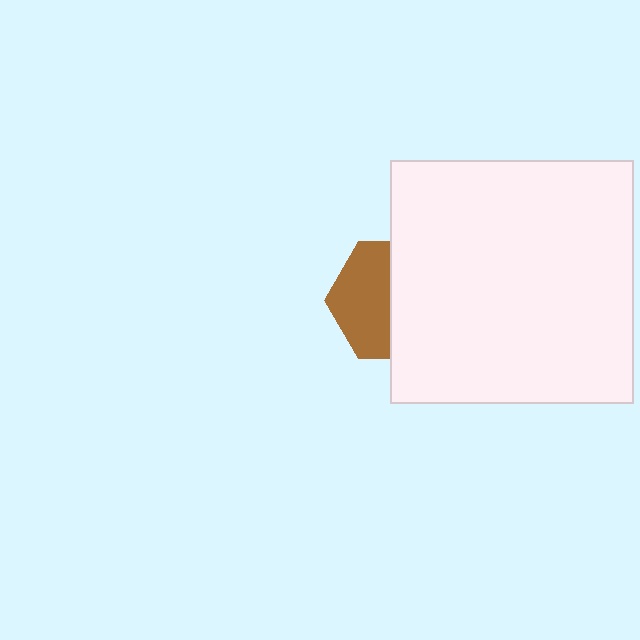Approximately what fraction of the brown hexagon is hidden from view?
Roughly 53% of the brown hexagon is hidden behind the white rectangle.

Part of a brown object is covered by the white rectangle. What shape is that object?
It is a hexagon.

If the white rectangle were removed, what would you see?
You would see the complete brown hexagon.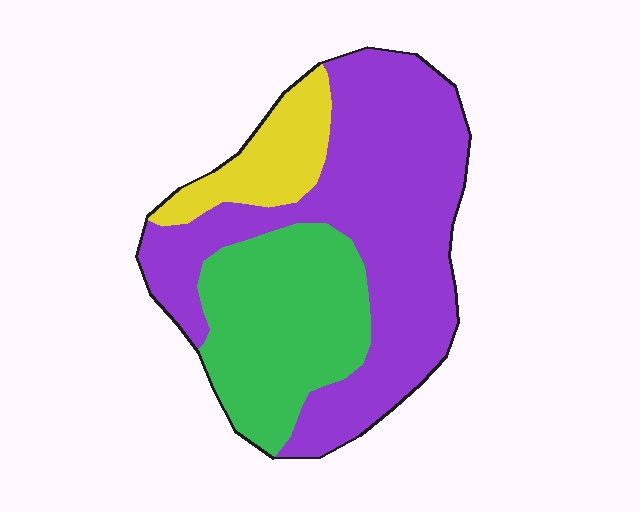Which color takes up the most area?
Purple, at roughly 55%.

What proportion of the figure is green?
Green covers 31% of the figure.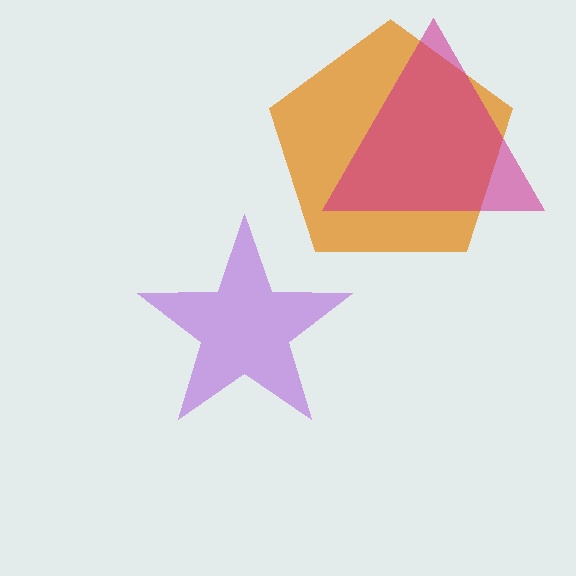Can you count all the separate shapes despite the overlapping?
Yes, there are 3 separate shapes.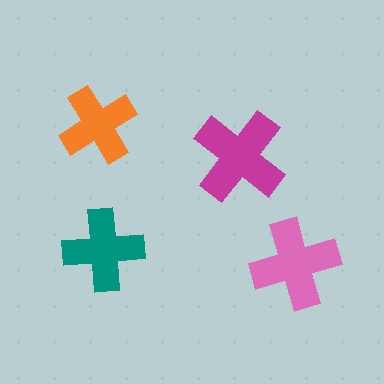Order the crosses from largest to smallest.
the magenta one, the pink one, the teal one, the orange one.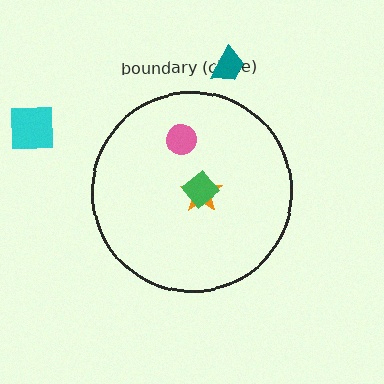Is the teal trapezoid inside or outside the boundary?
Outside.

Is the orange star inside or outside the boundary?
Inside.